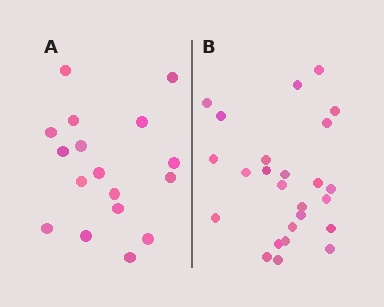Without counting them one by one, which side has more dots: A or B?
Region B (the right region) has more dots.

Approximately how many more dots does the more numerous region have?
Region B has roughly 8 or so more dots than region A.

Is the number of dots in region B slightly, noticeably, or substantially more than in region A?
Region B has substantially more. The ratio is roughly 1.5 to 1.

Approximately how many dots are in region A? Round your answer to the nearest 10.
About 20 dots. (The exact count is 17, which rounds to 20.)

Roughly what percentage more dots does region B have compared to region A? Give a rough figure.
About 45% more.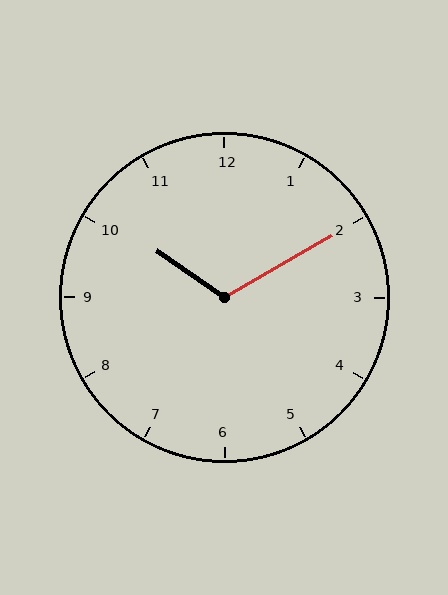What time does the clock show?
10:10.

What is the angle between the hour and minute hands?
Approximately 115 degrees.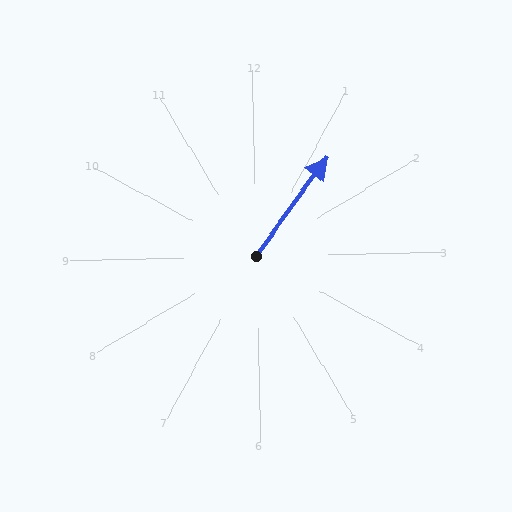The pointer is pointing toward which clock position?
Roughly 1 o'clock.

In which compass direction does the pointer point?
Northeast.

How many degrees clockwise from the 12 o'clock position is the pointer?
Approximately 37 degrees.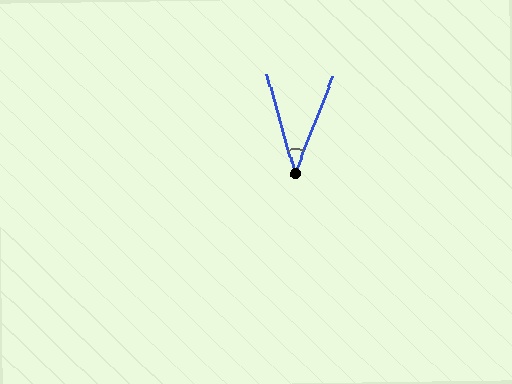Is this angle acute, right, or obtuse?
It is acute.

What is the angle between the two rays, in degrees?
Approximately 37 degrees.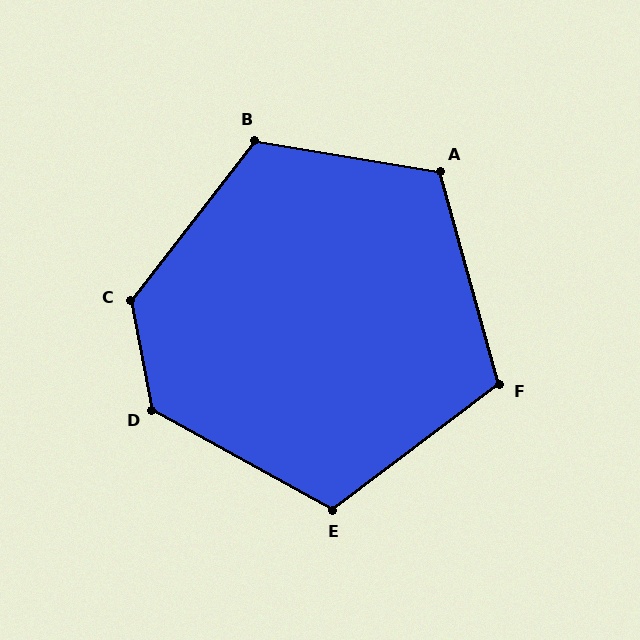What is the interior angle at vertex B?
Approximately 118 degrees (obtuse).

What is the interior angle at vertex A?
Approximately 115 degrees (obtuse).